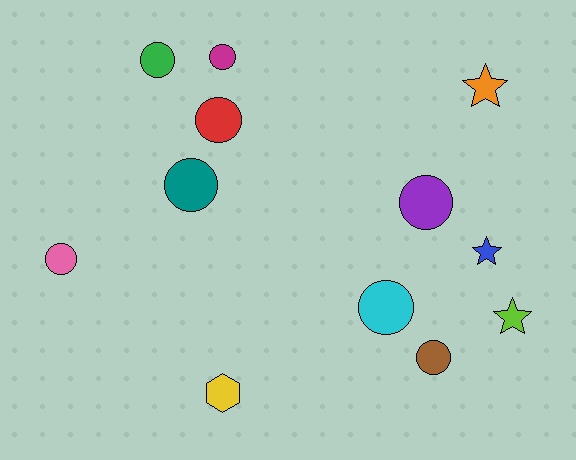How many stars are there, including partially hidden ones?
There are 3 stars.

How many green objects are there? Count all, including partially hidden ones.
There is 1 green object.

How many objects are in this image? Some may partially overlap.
There are 12 objects.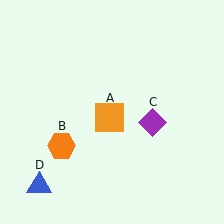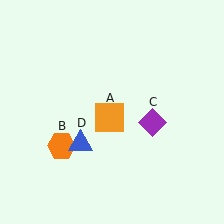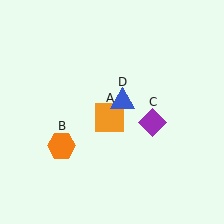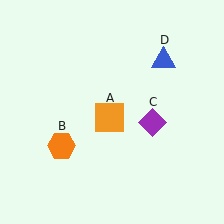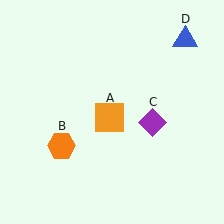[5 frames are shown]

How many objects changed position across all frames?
1 object changed position: blue triangle (object D).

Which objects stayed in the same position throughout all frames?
Orange square (object A) and orange hexagon (object B) and purple diamond (object C) remained stationary.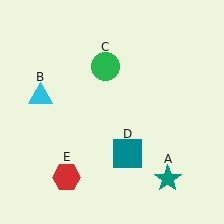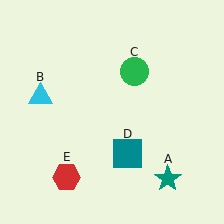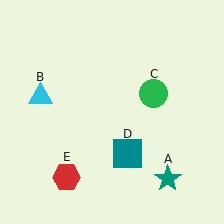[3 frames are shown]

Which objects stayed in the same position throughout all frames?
Teal star (object A) and cyan triangle (object B) and teal square (object D) and red hexagon (object E) remained stationary.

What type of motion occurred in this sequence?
The green circle (object C) rotated clockwise around the center of the scene.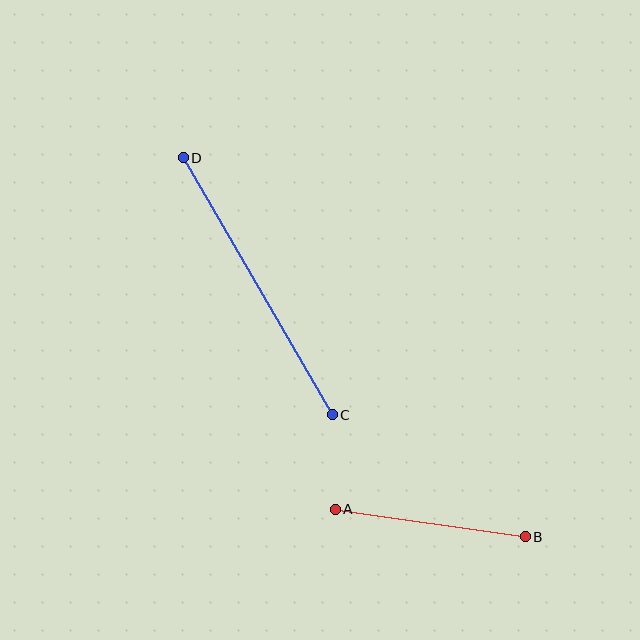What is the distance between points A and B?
The distance is approximately 192 pixels.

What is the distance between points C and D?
The distance is approximately 297 pixels.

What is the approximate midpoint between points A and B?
The midpoint is at approximately (430, 523) pixels.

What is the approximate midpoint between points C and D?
The midpoint is at approximately (258, 286) pixels.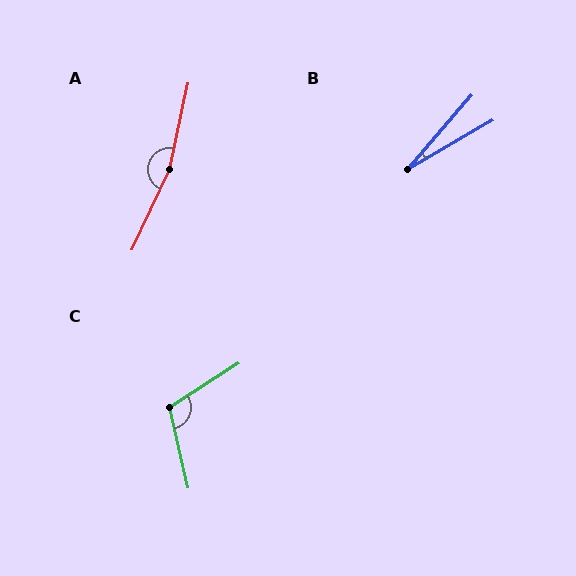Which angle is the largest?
A, at approximately 167 degrees.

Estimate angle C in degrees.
Approximately 110 degrees.